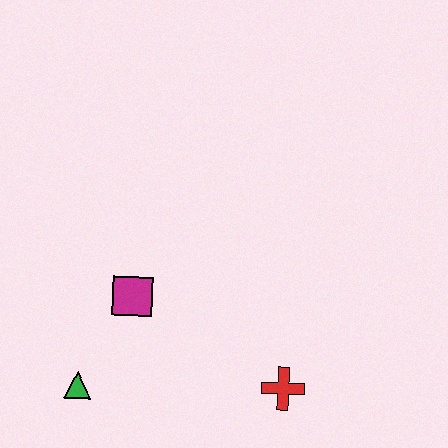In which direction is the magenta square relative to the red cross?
The magenta square is to the left of the red cross.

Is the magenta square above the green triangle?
Yes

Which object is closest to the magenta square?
The green triangle is closest to the magenta square.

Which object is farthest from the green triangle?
The red cross is farthest from the green triangle.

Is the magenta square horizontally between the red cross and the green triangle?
Yes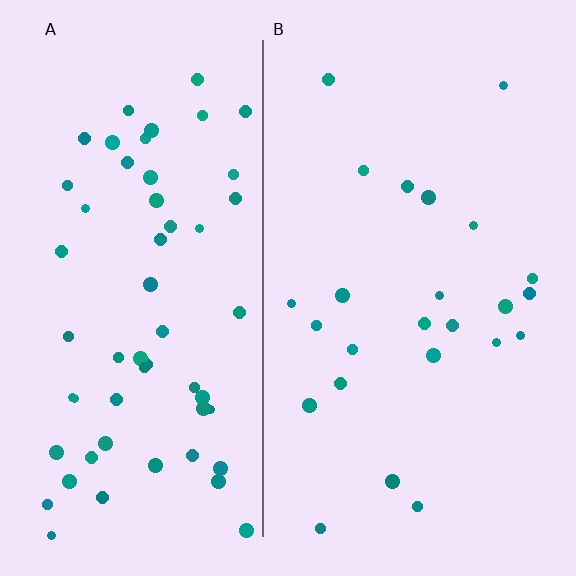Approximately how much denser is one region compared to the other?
Approximately 2.4× — region A over region B.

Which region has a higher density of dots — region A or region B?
A (the left).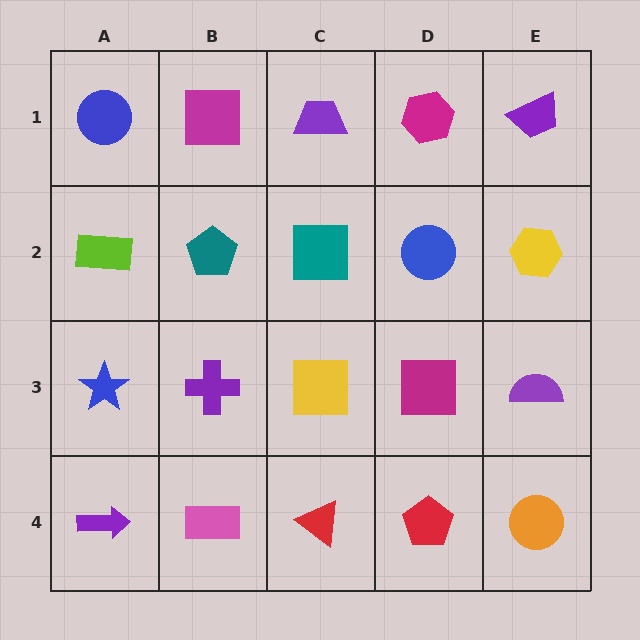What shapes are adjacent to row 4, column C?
A yellow square (row 3, column C), a pink rectangle (row 4, column B), a red pentagon (row 4, column D).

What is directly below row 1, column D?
A blue circle.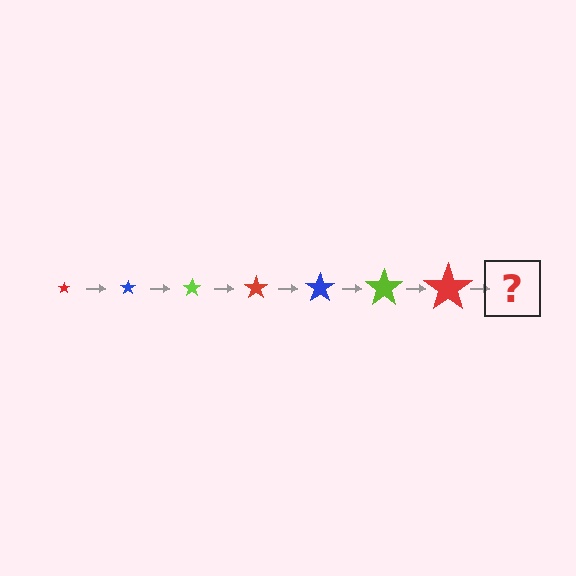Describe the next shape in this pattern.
It should be a blue star, larger than the previous one.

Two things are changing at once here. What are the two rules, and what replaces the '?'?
The two rules are that the star grows larger each step and the color cycles through red, blue, and lime. The '?' should be a blue star, larger than the previous one.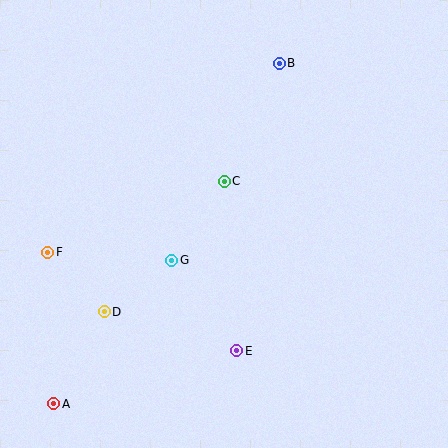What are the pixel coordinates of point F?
Point F is at (48, 252).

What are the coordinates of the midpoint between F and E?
The midpoint between F and E is at (142, 302).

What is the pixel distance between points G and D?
The distance between G and D is 85 pixels.